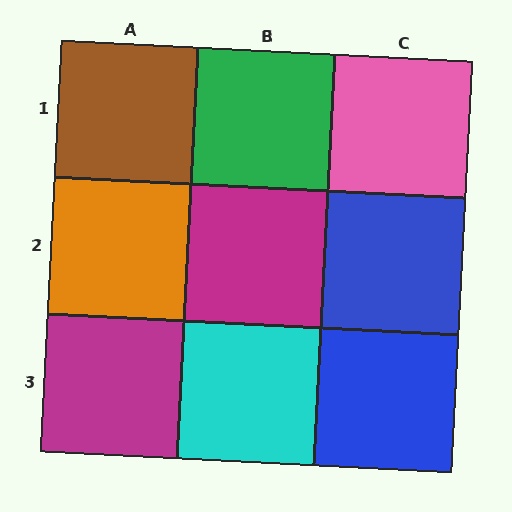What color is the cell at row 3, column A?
Magenta.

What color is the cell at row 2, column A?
Orange.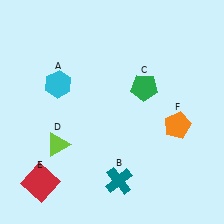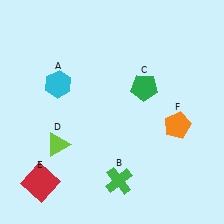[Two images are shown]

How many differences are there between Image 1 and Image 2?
There is 1 difference between the two images.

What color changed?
The cross (B) changed from teal in Image 1 to green in Image 2.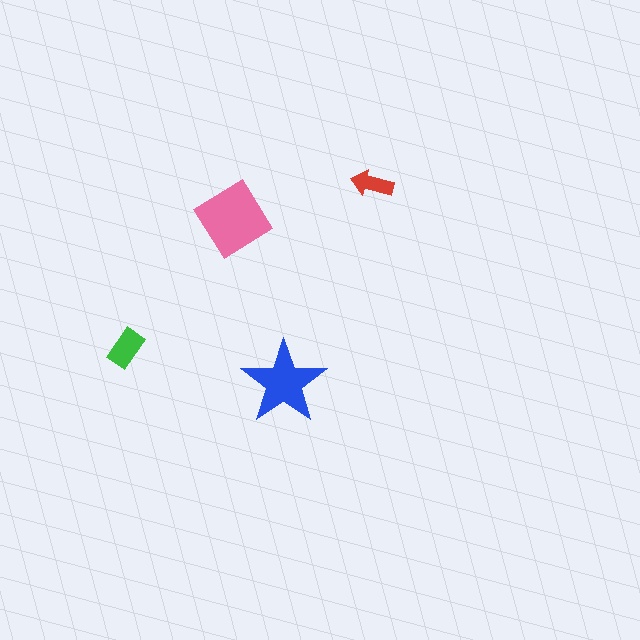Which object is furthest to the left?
The green rectangle is leftmost.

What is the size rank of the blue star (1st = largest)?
2nd.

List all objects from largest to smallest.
The pink diamond, the blue star, the green rectangle, the red arrow.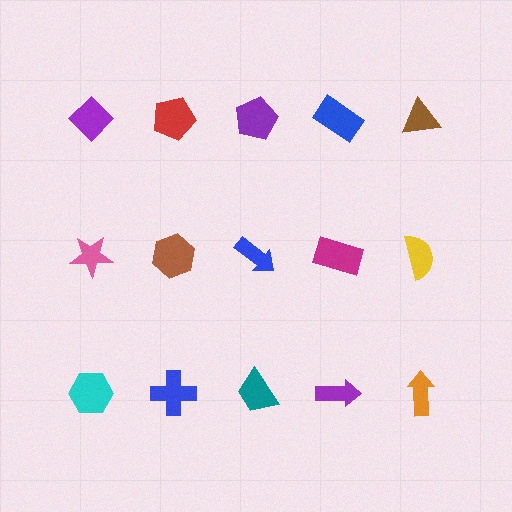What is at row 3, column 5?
An orange arrow.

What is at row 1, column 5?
A brown triangle.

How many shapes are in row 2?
5 shapes.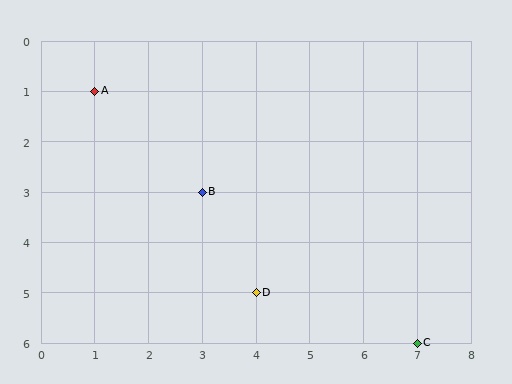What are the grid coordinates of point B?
Point B is at grid coordinates (3, 3).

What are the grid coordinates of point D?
Point D is at grid coordinates (4, 5).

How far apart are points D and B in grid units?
Points D and B are 1 column and 2 rows apart (about 2.2 grid units diagonally).